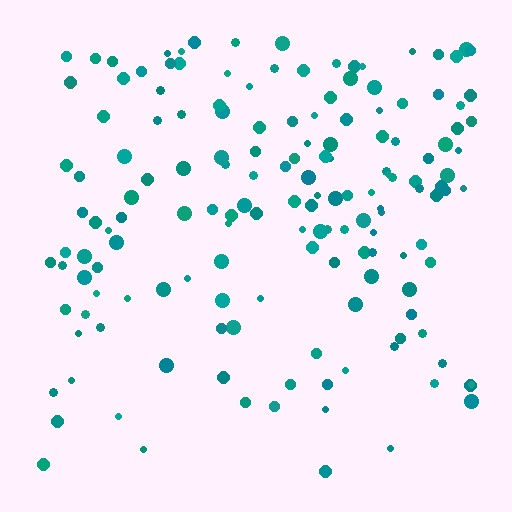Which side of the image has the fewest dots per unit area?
The bottom.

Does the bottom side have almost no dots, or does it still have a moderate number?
Still a moderate number, just noticeably fewer than the top.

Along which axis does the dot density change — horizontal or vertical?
Vertical.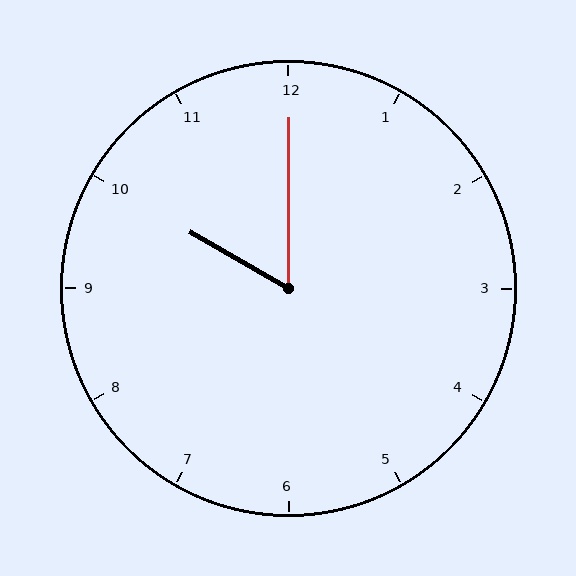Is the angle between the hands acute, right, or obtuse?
It is acute.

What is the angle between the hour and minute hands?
Approximately 60 degrees.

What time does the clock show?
10:00.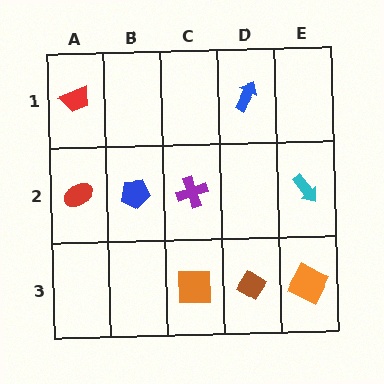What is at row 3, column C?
An orange square.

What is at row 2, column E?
A cyan arrow.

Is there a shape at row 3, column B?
No, that cell is empty.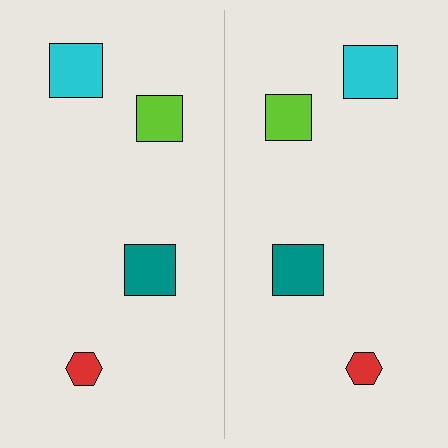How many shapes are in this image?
There are 8 shapes in this image.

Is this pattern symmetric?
Yes, this pattern has bilateral (reflection) symmetry.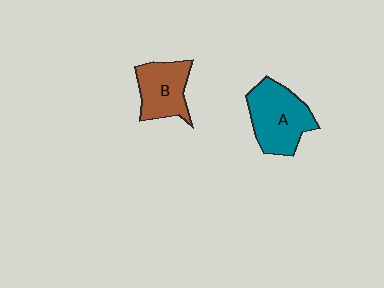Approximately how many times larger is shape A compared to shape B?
Approximately 1.3 times.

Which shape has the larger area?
Shape A (teal).